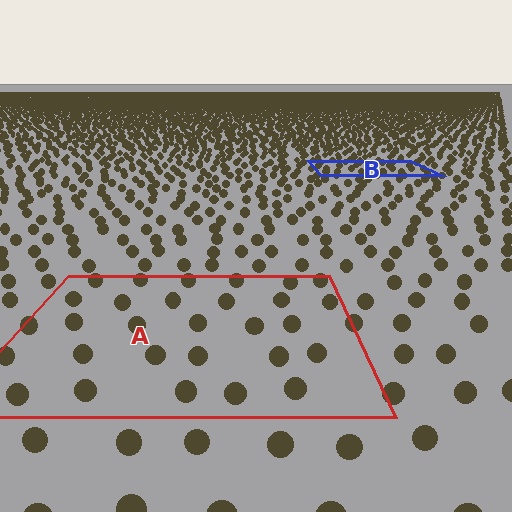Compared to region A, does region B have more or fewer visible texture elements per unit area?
Region B has more texture elements per unit area — they are packed more densely because it is farther away.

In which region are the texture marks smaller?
The texture marks are smaller in region B, because it is farther away.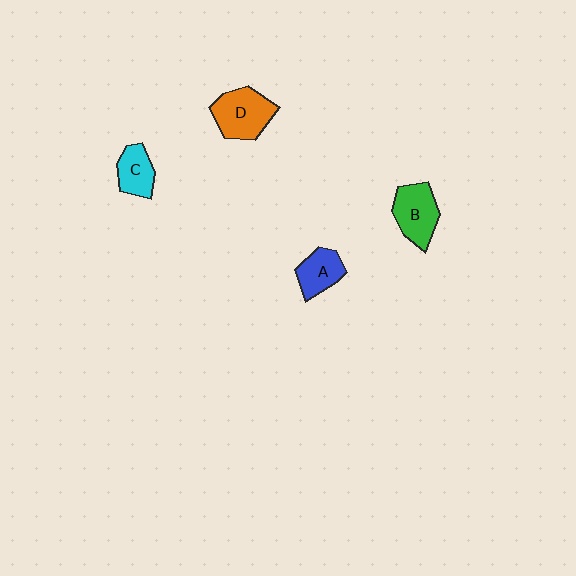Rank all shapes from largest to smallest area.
From largest to smallest: D (orange), B (green), A (blue), C (cyan).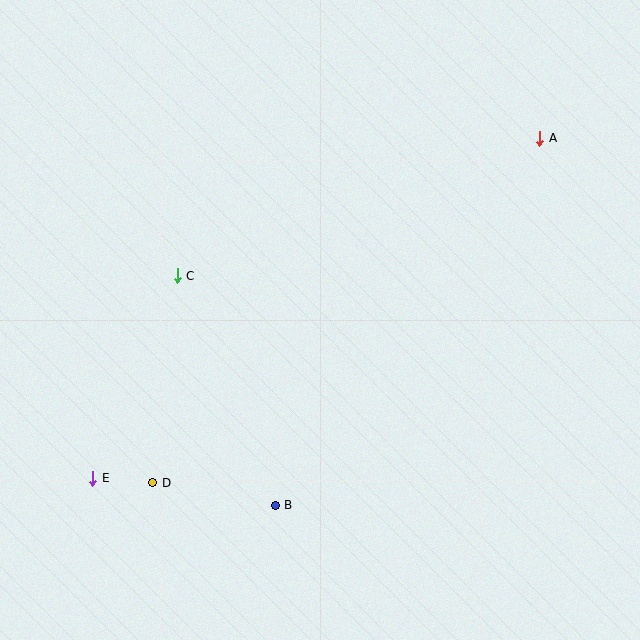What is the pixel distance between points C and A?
The distance between C and A is 388 pixels.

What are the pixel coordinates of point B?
Point B is at (275, 505).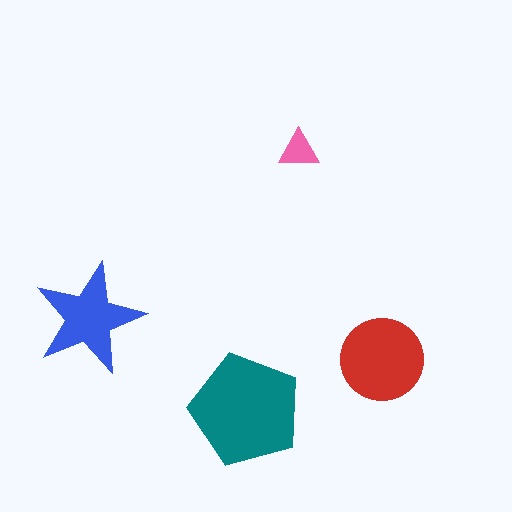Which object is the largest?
The teal pentagon.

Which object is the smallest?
The pink triangle.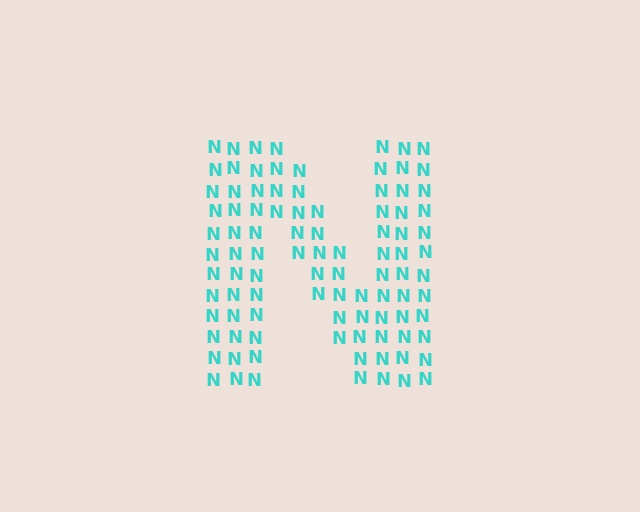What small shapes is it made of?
It is made of small letter N's.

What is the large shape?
The large shape is the letter N.